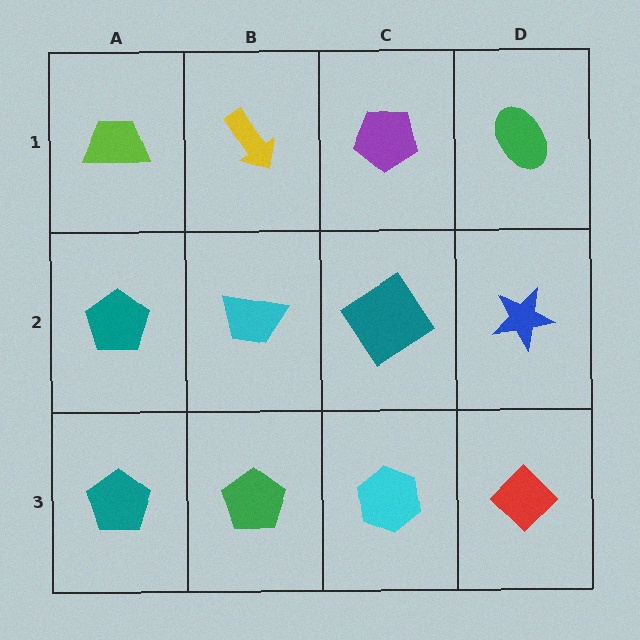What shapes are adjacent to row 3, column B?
A cyan trapezoid (row 2, column B), a teal pentagon (row 3, column A), a cyan hexagon (row 3, column C).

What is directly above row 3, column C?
A teal diamond.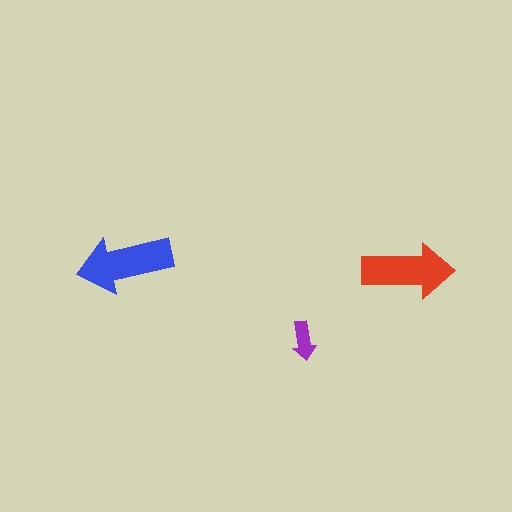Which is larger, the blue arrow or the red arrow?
The blue one.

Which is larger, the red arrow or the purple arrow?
The red one.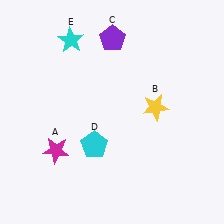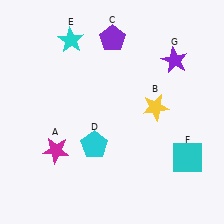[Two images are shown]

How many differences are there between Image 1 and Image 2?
There are 2 differences between the two images.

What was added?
A cyan square (F), a purple star (G) were added in Image 2.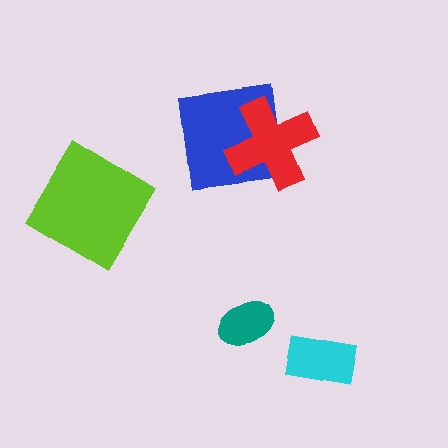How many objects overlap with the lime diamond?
0 objects overlap with the lime diamond.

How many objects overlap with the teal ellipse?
0 objects overlap with the teal ellipse.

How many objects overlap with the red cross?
1 object overlaps with the red cross.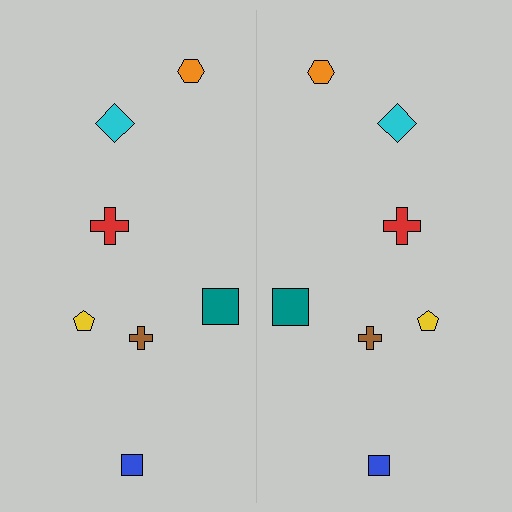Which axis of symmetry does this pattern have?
The pattern has a vertical axis of symmetry running through the center of the image.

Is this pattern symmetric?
Yes, this pattern has bilateral (reflection) symmetry.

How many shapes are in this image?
There are 14 shapes in this image.